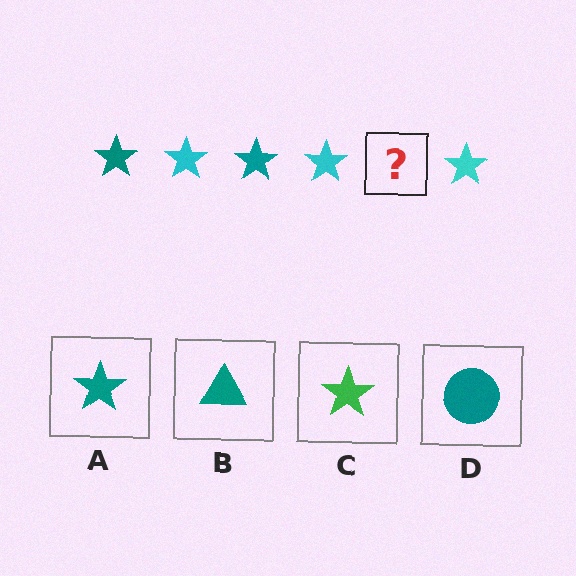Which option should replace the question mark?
Option A.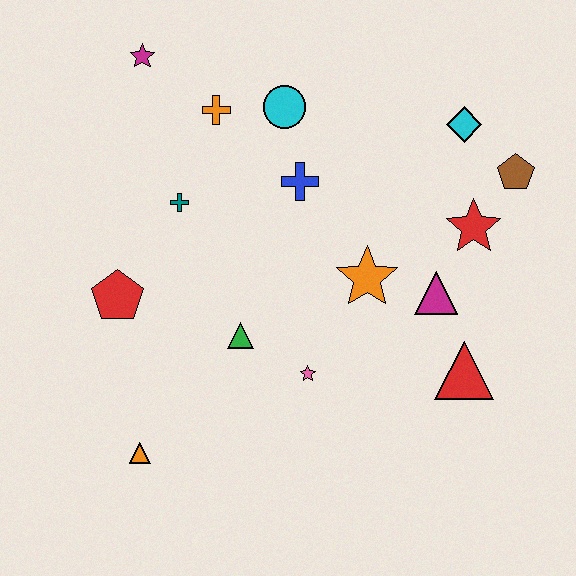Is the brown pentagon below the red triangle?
No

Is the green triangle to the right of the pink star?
No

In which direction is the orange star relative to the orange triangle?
The orange star is to the right of the orange triangle.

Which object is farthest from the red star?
The orange triangle is farthest from the red star.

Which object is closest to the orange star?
The magenta triangle is closest to the orange star.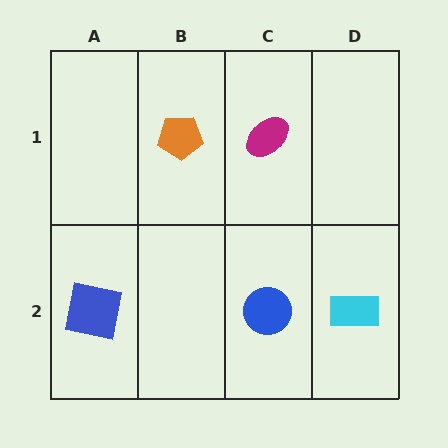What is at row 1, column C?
A magenta ellipse.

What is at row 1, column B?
An orange pentagon.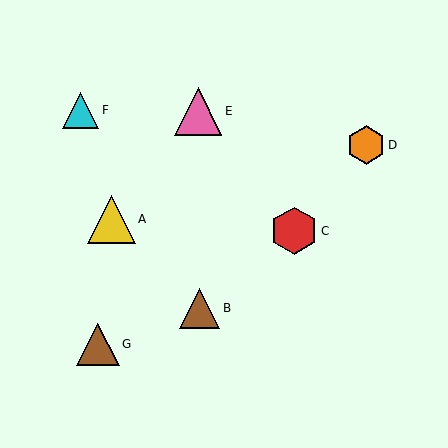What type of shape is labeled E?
Shape E is a pink triangle.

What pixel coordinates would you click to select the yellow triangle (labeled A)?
Click at (112, 219) to select the yellow triangle A.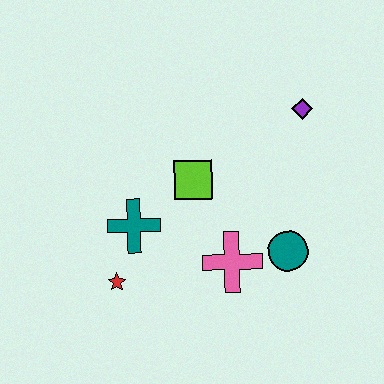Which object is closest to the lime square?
The teal cross is closest to the lime square.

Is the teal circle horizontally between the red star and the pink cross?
No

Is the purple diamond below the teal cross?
No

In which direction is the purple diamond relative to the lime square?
The purple diamond is to the right of the lime square.